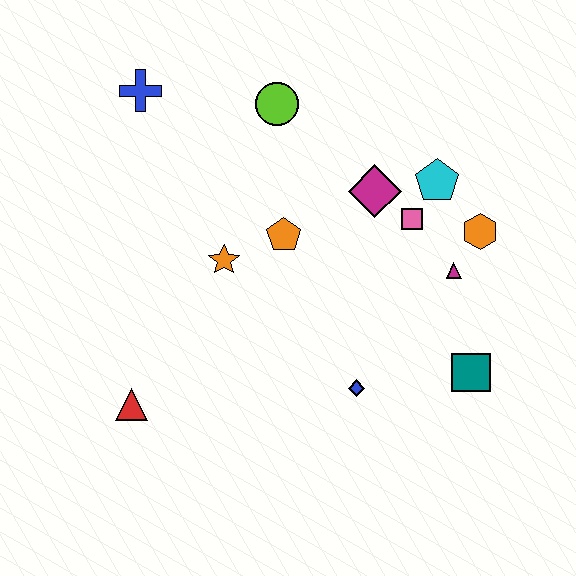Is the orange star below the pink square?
Yes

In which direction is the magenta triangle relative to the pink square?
The magenta triangle is below the pink square.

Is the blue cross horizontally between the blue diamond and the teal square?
No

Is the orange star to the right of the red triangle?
Yes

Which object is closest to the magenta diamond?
The pink square is closest to the magenta diamond.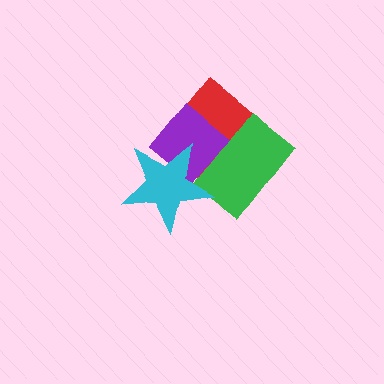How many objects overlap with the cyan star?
3 objects overlap with the cyan star.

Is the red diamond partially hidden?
Yes, it is partially covered by another shape.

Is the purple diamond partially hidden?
Yes, it is partially covered by another shape.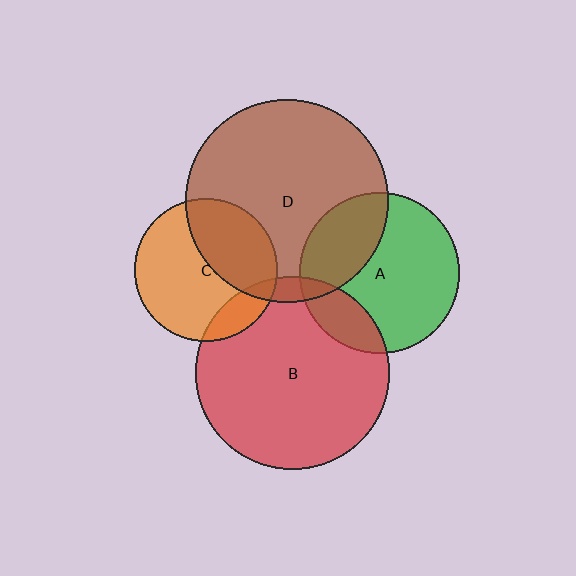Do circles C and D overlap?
Yes.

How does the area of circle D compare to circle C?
Approximately 2.0 times.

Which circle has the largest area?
Circle D (brown).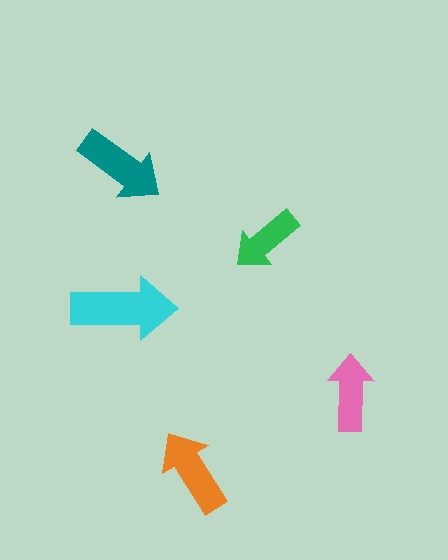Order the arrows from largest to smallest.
the cyan one, the teal one, the orange one, the pink one, the green one.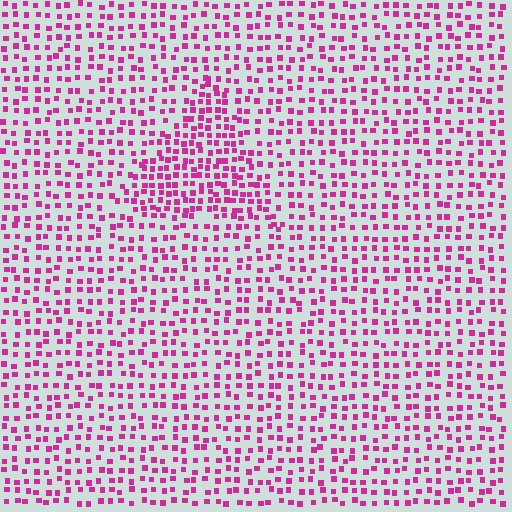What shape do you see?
I see a triangle.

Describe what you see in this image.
The image contains small magenta elements arranged at two different densities. A triangle-shaped region is visible where the elements are more densely packed than the surrounding area.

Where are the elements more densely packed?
The elements are more densely packed inside the triangle boundary.